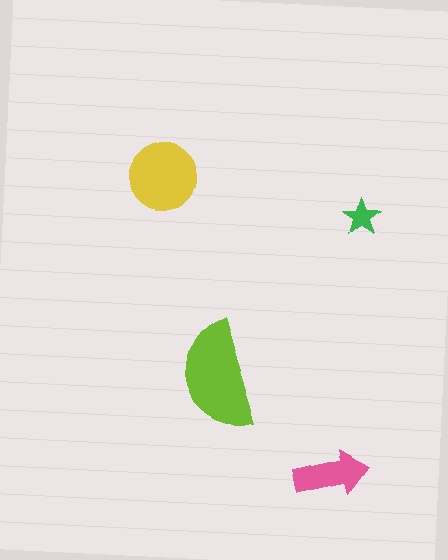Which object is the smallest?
The green star.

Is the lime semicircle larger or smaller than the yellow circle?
Larger.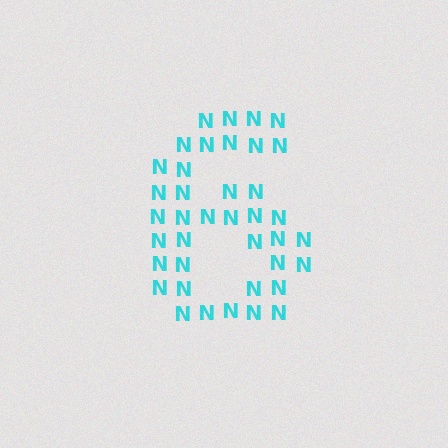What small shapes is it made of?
It is made of small letter N's.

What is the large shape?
The large shape is the digit 6.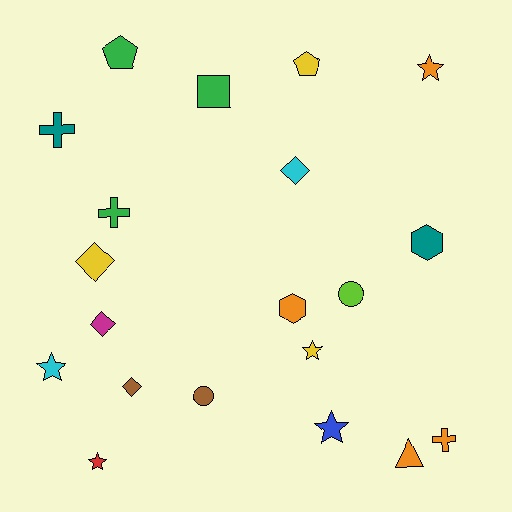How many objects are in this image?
There are 20 objects.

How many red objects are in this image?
There is 1 red object.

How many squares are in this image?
There is 1 square.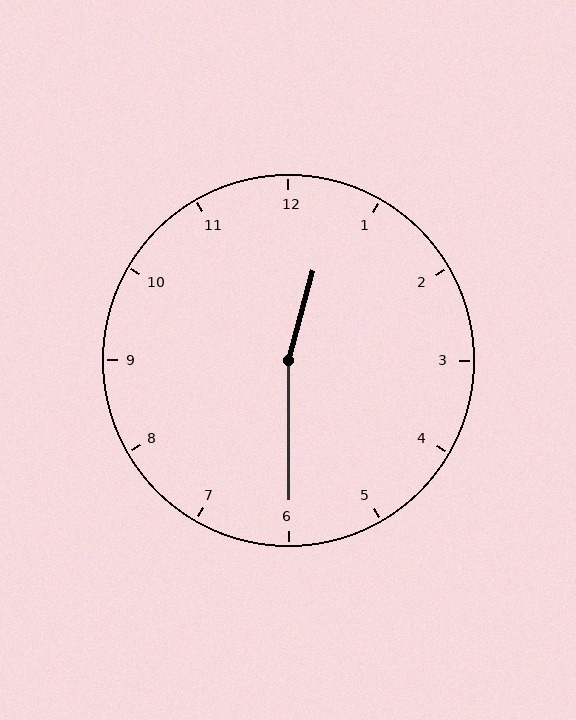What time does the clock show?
12:30.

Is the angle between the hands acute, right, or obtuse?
It is obtuse.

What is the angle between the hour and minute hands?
Approximately 165 degrees.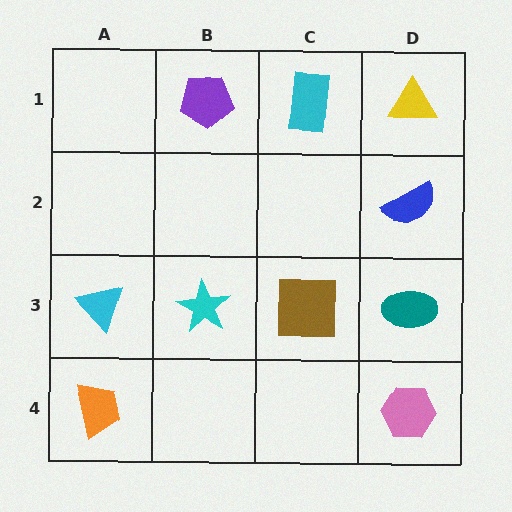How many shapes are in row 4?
2 shapes.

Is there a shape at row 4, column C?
No, that cell is empty.